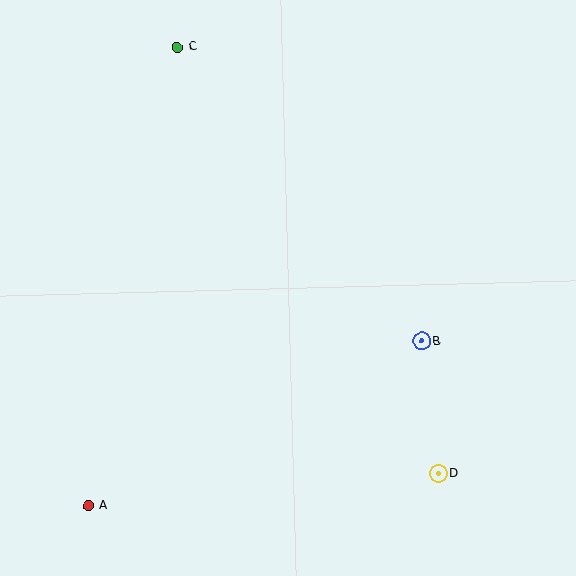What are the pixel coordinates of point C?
Point C is at (177, 47).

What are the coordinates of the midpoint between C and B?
The midpoint between C and B is at (299, 194).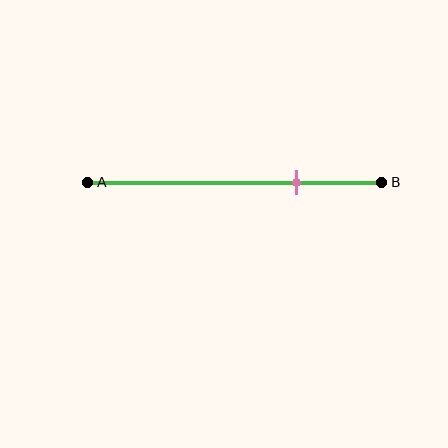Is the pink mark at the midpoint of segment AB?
No, the mark is at about 70% from A, not at the 50% midpoint.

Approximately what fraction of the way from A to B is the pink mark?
The pink mark is approximately 70% of the way from A to B.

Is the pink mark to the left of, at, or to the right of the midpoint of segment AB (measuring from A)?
The pink mark is to the right of the midpoint of segment AB.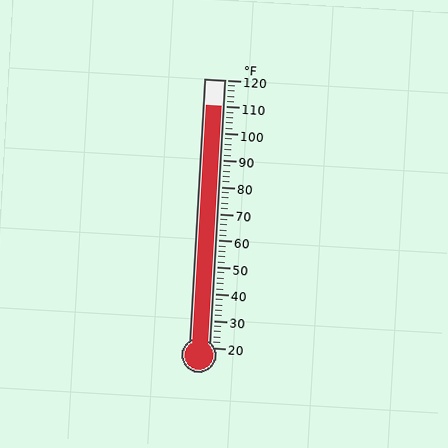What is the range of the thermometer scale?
The thermometer scale ranges from 20°F to 120°F.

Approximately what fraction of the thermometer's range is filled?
The thermometer is filled to approximately 90% of its range.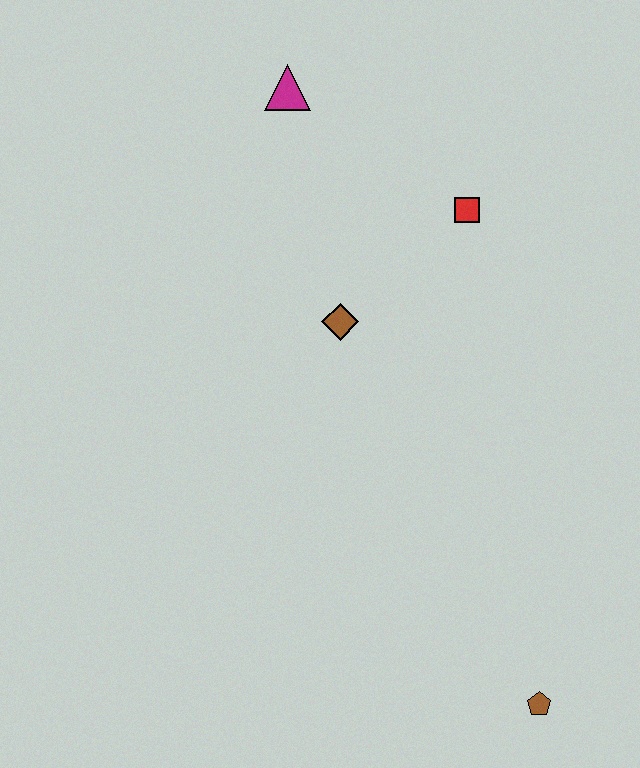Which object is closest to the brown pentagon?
The brown diamond is closest to the brown pentagon.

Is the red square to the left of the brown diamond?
No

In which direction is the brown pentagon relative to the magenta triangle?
The brown pentagon is below the magenta triangle.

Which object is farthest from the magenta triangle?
The brown pentagon is farthest from the magenta triangle.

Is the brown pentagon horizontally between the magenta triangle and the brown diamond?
No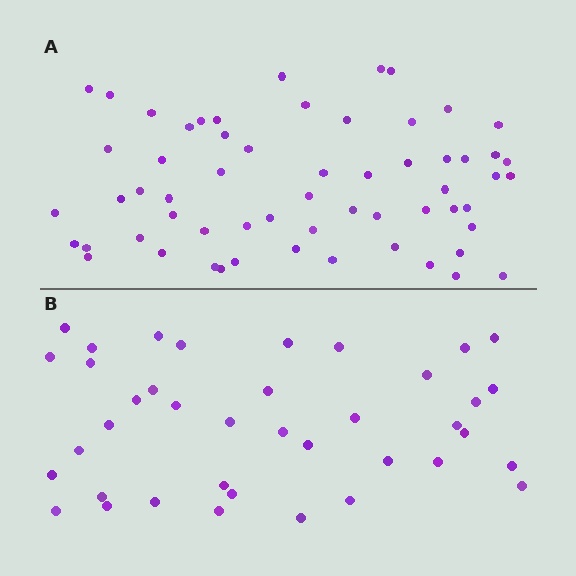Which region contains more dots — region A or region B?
Region A (the top region) has more dots.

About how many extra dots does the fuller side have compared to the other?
Region A has approximately 20 more dots than region B.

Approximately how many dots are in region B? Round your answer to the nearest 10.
About 40 dots. (The exact count is 39, which rounds to 40.)